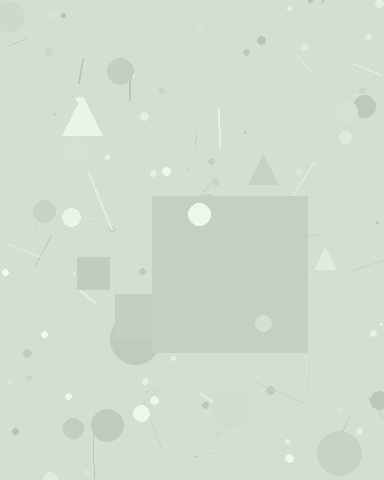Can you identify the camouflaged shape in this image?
The camouflaged shape is a square.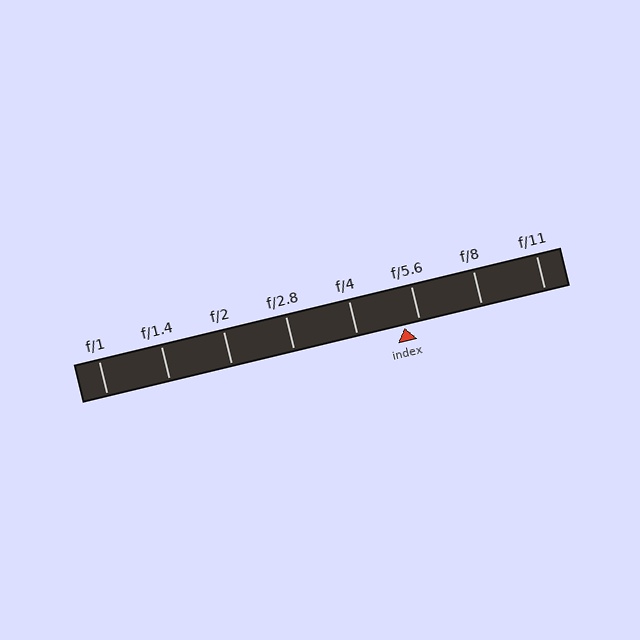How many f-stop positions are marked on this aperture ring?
There are 8 f-stop positions marked.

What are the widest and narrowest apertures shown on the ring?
The widest aperture shown is f/1 and the narrowest is f/11.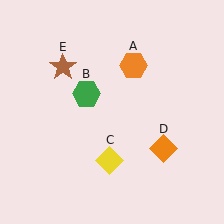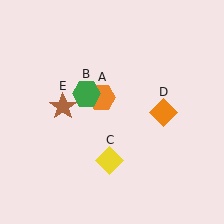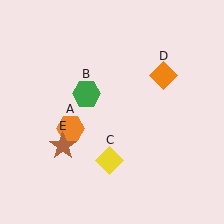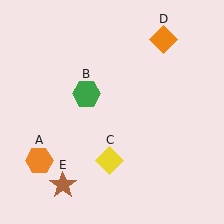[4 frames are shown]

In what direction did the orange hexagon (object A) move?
The orange hexagon (object A) moved down and to the left.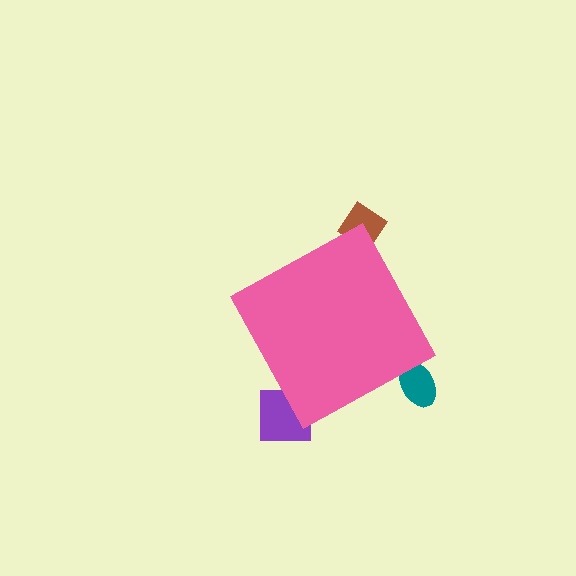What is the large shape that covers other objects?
A pink diamond.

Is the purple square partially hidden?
Yes, the purple square is partially hidden behind the pink diamond.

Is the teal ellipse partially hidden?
Yes, the teal ellipse is partially hidden behind the pink diamond.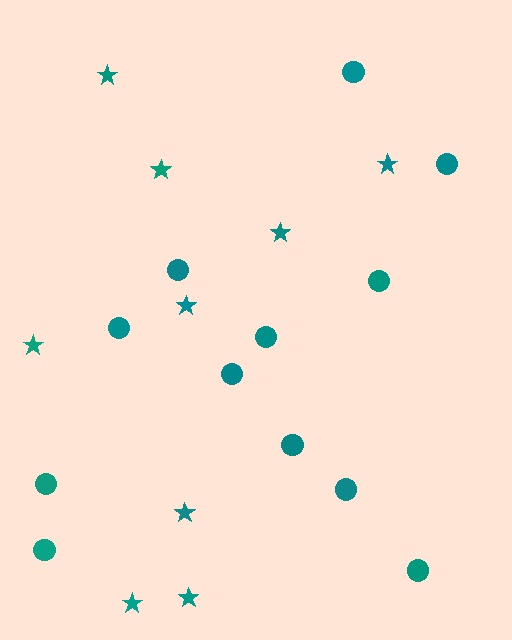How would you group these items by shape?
There are 2 groups: one group of circles (12) and one group of stars (9).